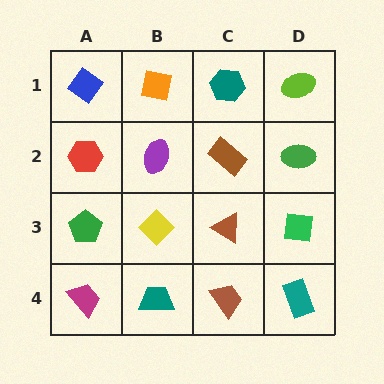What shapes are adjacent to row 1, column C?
A brown rectangle (row 2, column C), an orange square (row 1, column B), a lime ellipse (row 1, column D).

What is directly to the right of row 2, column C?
A green ellipse.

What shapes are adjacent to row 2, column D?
A lime ellipse (row 1, column D), a green square (row 3, column D), a brown rectangle (row 2, column C).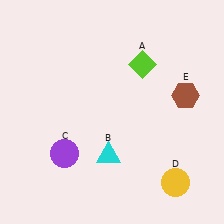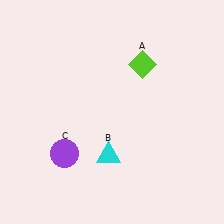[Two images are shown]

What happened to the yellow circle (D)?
The yellow circle (D) was removed in Image 2. It was in the bottom-right area of Image 1.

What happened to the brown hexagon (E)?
The brown hexagon (E) was removed in Image 2. It was in the top-right area of Image 1.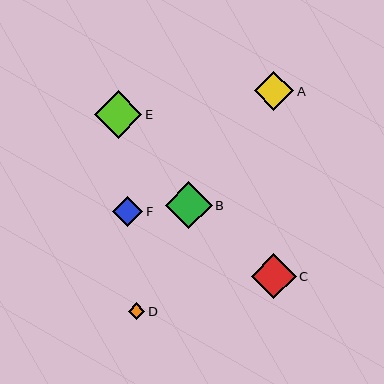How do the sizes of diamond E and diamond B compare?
Diamond E and diamond B are approximately the same size.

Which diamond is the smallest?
Diamond D is the smallest with a size of approximately 17 pixels.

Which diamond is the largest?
Diamond E is the largest with a size of approximately 47 pixels.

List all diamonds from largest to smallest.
From largest to smallest: E, B, C, A, F, D.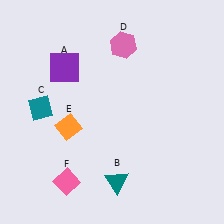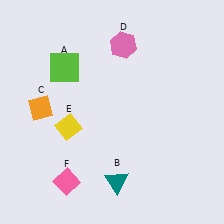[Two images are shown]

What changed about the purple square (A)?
In Image 1, A is purple. In Image 2, it changed to lime.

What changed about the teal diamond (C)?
In Image 1, C is teal. In Image 2, it changed to orange.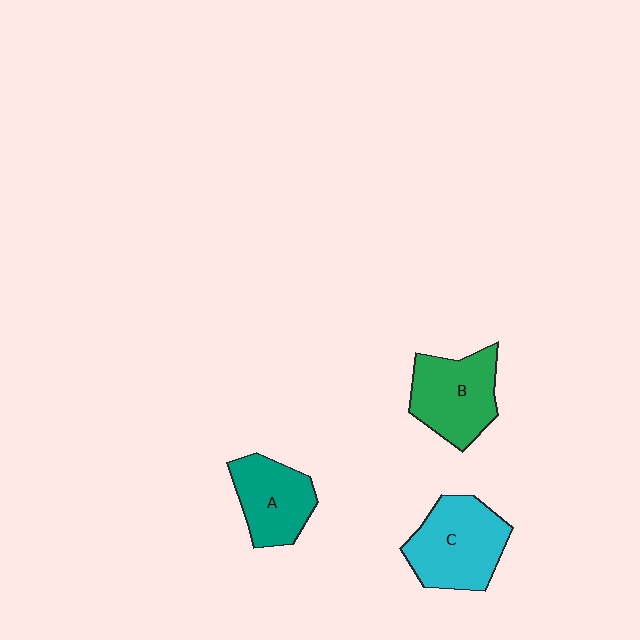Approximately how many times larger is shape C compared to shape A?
Approximately 1.3 times.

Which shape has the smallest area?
Shape A (teal).